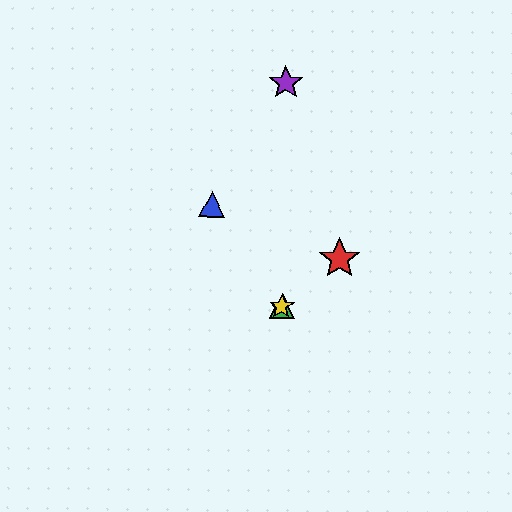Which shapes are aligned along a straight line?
The red star, the green triangle, the yellow star are aligned along a straight line.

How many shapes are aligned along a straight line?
3 shapes (the red star, the green triangle, the yellow star) are aligned along a straight line.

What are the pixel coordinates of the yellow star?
The yellow star is at (282, 307).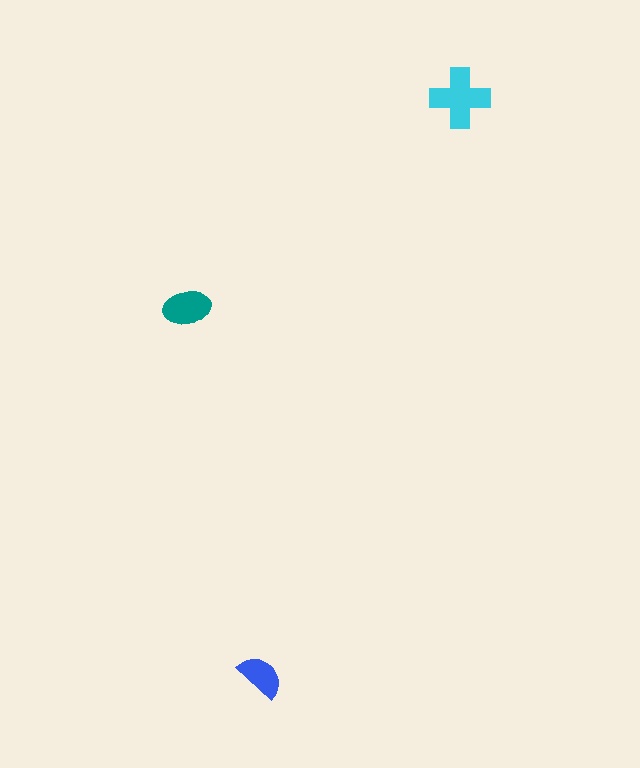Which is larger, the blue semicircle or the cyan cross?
The cyan cross.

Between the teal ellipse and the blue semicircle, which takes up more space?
The teal ellipse.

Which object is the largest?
The cyan cross.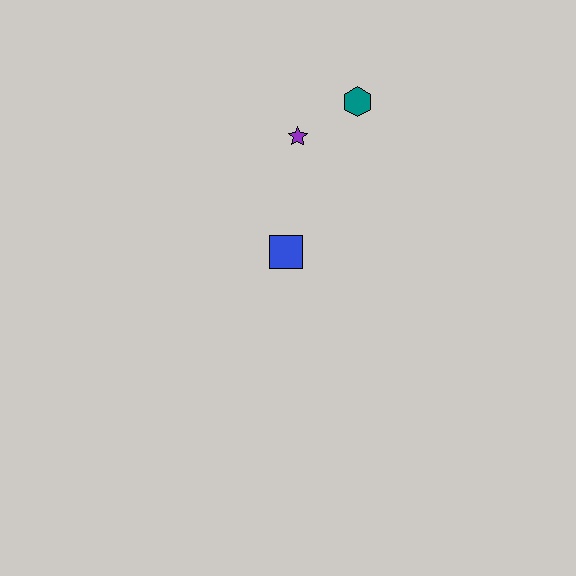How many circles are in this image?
There are no circles.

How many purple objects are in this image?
There is 1 purple object.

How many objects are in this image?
There are 3 objects.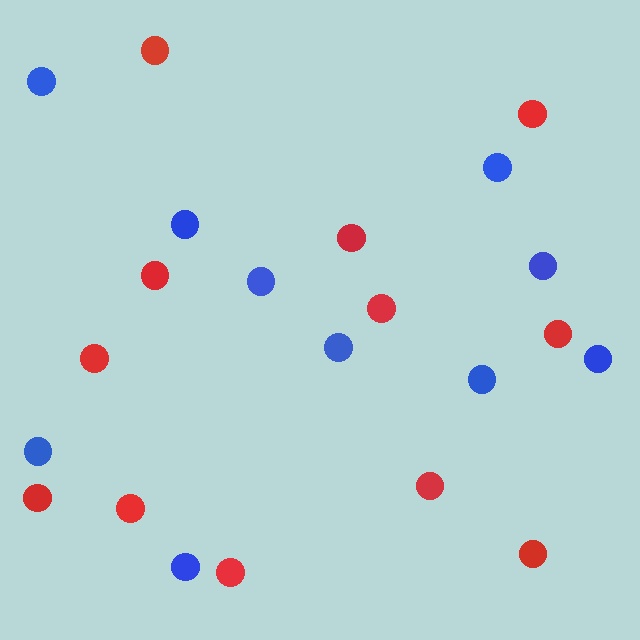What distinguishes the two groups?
There are 2 groups: one group of red circles (12) and one group of blue circles (10).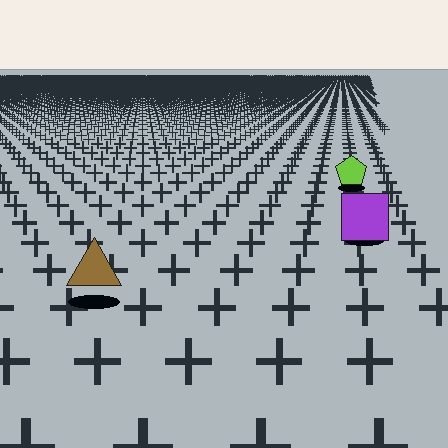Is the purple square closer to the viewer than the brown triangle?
No. The brown triangle is closer — you can tell from the texture gradient: the ground texture is coarser near it.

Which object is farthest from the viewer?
The lime pentagon is farthest from the viewer. It appears smaller and the ground texture around it is denser.